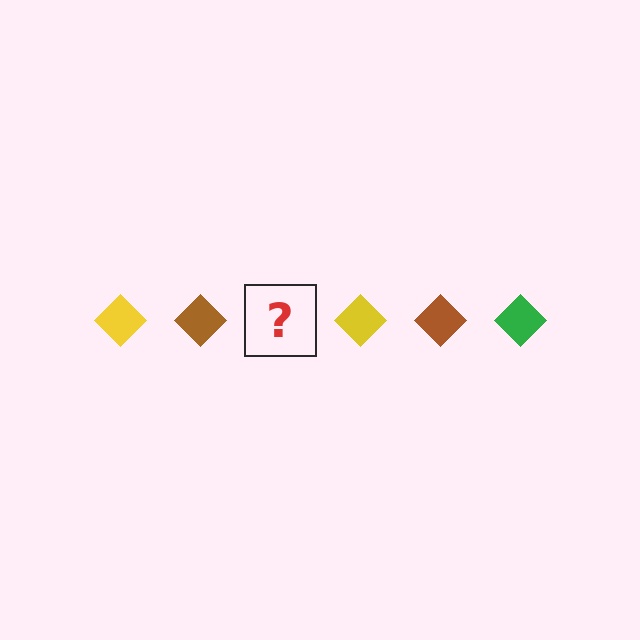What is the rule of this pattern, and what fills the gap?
The rule is that the pattern cycles through yellow, brown, green diamonds. The gap should be filled with a green diamond.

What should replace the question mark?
The question mark should be replaced with a green diamond.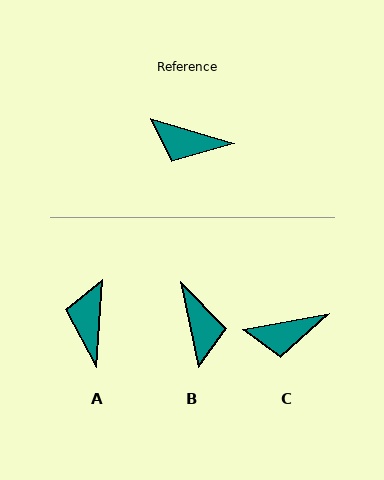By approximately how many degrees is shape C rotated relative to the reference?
Approximately 27 degrees counter-clockwise.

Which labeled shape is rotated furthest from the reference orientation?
B, about 119 degrees away.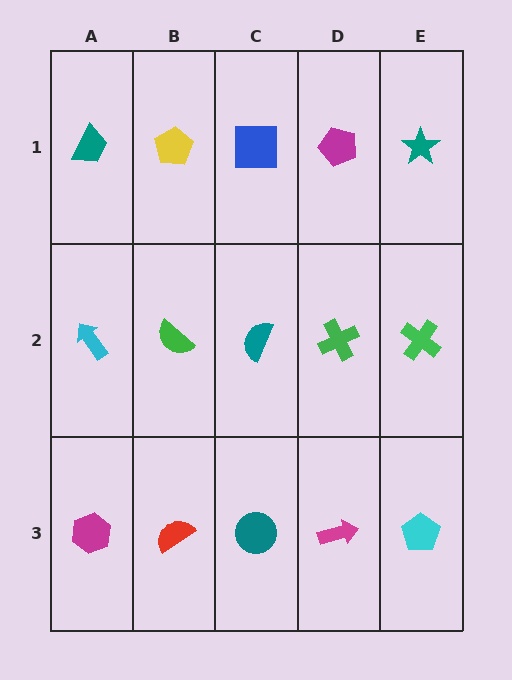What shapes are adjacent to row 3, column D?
A green cross (row 2, column D), a teal circle (row 3, column C), a cyan pentagon (row 3, column E).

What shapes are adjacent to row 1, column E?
A green cross (row 2, column E), a magenta pentagon (row 1, column D).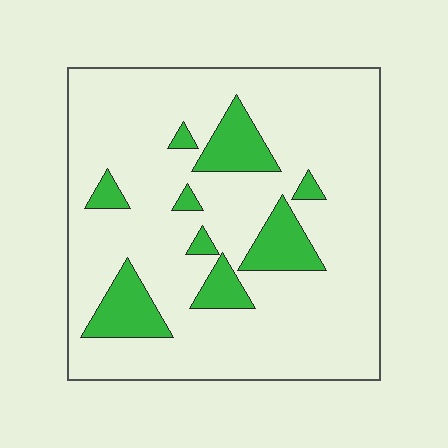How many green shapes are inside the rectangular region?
9.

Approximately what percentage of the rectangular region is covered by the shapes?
Approximately 15%.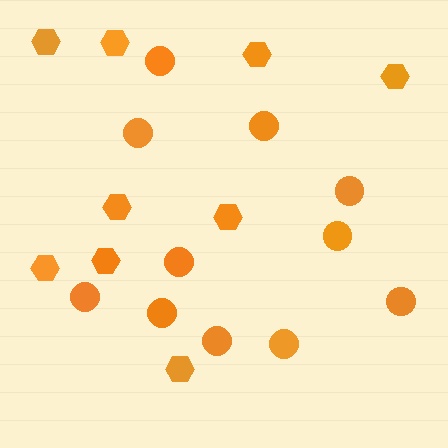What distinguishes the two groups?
There are 2 groups: one group of circles (11) and one group of hexagons (9).